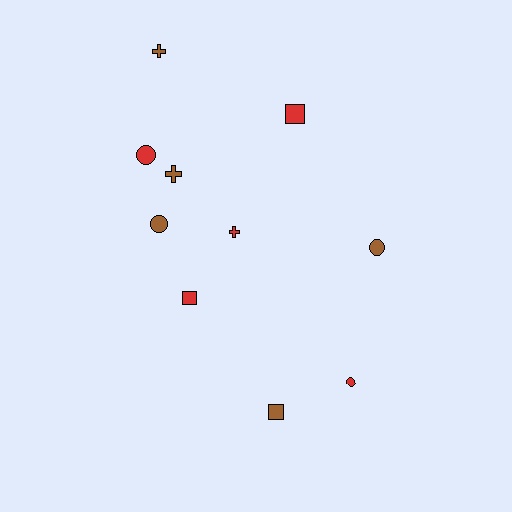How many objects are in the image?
There are 10 objects.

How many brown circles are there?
There are 2 brown circles.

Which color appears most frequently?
Red, with 5 objects.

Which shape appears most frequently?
Circle, with 4 objects.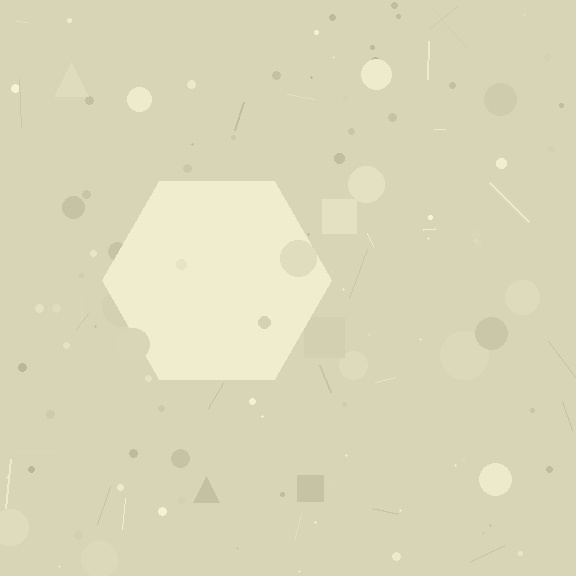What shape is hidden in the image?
A hexagon is hidden in the image.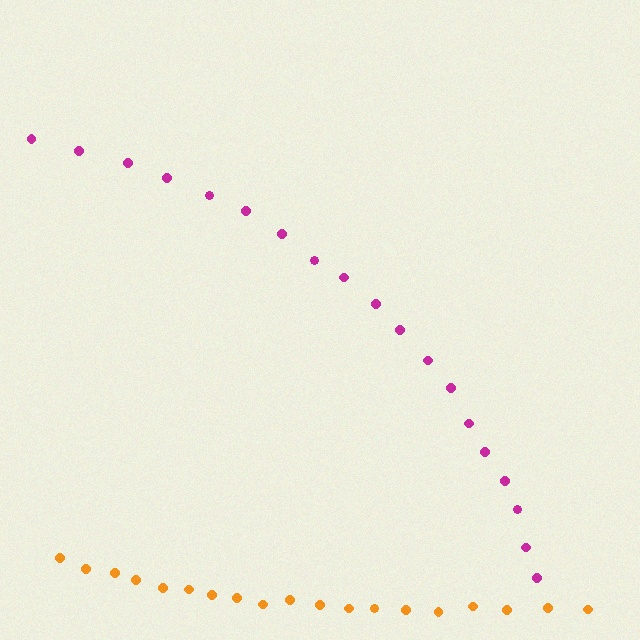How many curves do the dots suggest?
There are 2 distinct paths.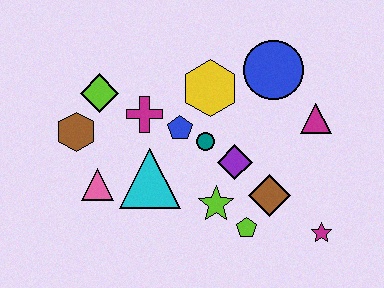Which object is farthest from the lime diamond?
The magenta star is farthest from the lime diamond.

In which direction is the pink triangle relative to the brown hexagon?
The pink triangle is below the brown hexagon.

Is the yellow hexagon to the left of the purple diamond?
Yes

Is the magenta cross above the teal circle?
Yes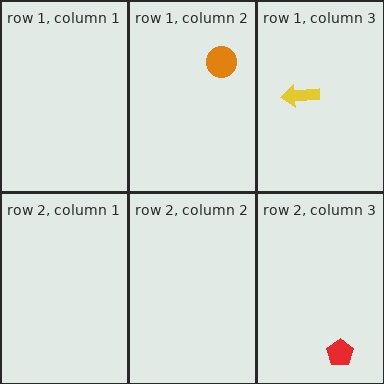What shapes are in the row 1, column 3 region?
The yellow arrow.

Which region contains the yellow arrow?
The row 1, column 3 region.